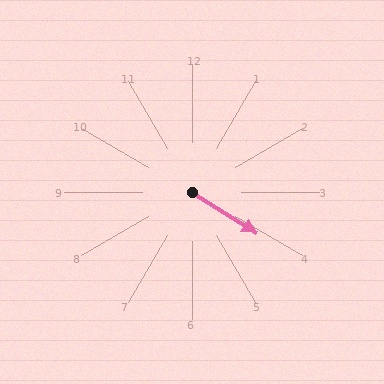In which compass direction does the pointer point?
Southeast.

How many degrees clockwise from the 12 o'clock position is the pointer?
Approximately 122 degrees.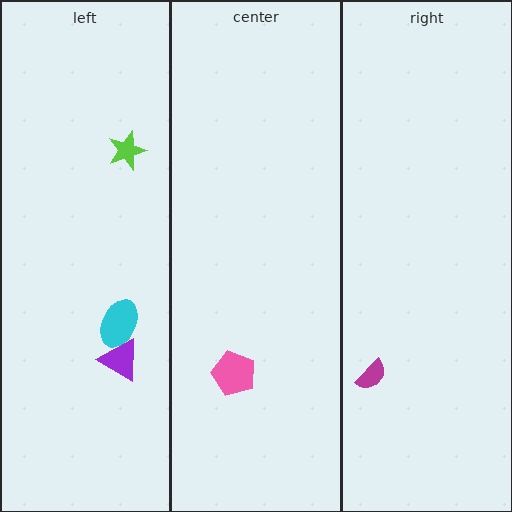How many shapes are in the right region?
1.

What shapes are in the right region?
The magenta semicircle.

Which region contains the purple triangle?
The left region.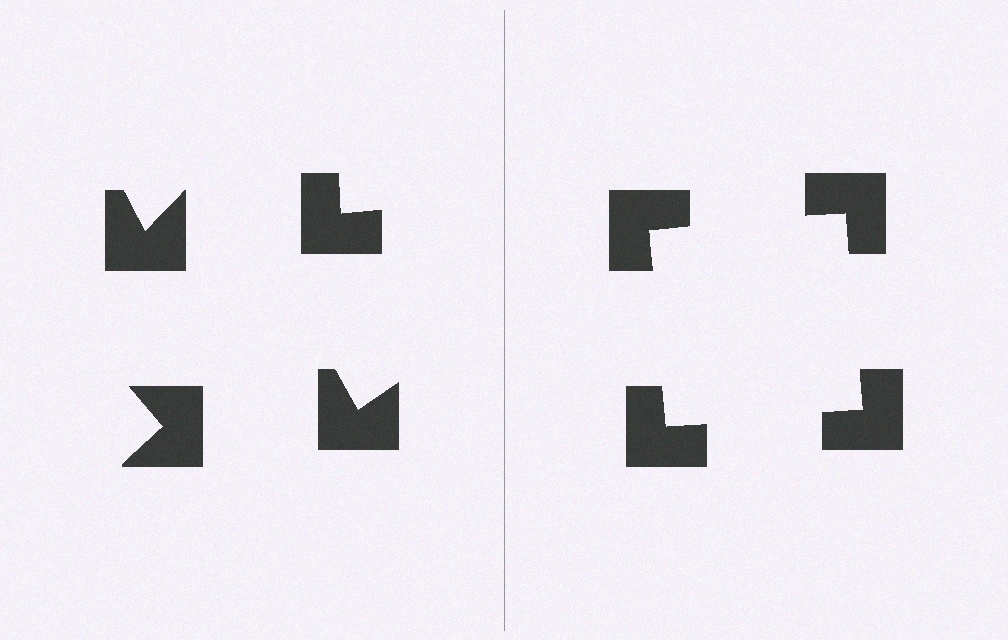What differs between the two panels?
The notched squares are positioned identically on both sides; only the wedge orientations differ. On the right they align to a square; on the left they are misaligned.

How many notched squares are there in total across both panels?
8 — 4 on each side.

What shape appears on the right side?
An illusory square.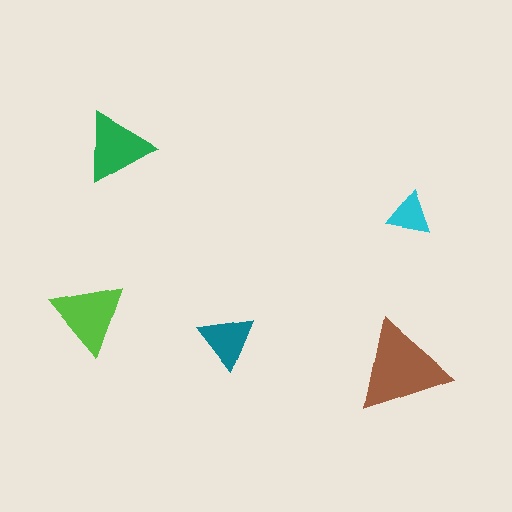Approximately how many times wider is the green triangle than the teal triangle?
About 1.5 times wider.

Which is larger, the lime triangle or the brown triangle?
The brown one.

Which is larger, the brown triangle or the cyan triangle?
The brown one.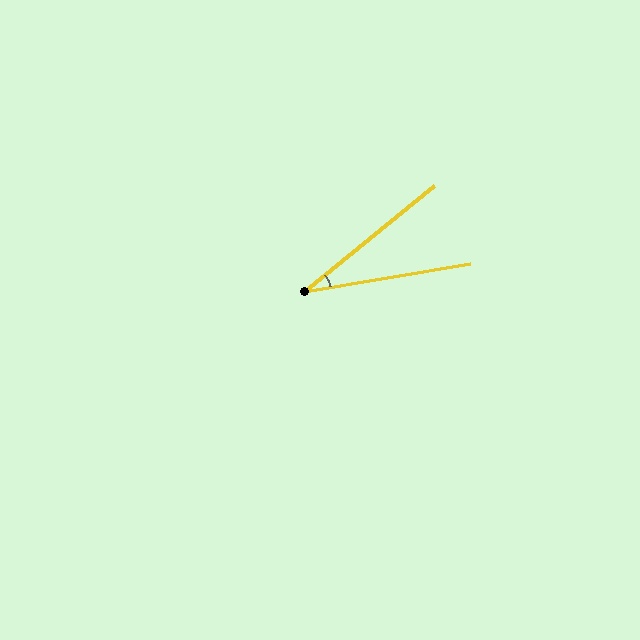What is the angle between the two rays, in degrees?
Approximately 30 degrees.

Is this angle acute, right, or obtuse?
It is acute.